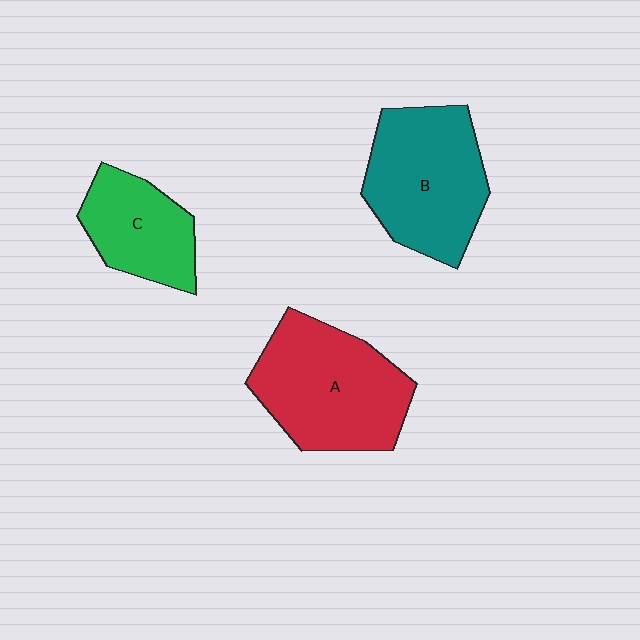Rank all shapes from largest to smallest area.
From largest to smallest: A (red), B (teal), C (green).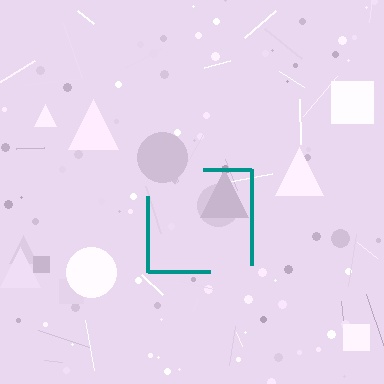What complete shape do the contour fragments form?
The contour fragments form a square.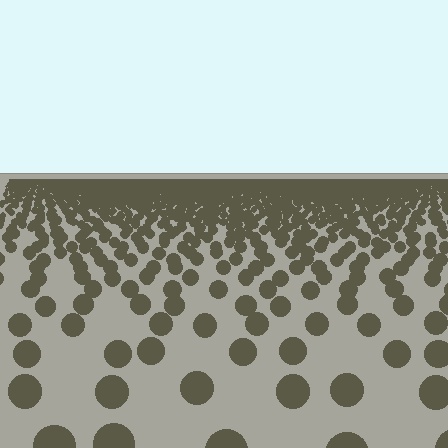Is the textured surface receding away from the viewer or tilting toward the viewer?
The surface is receding away from the viewer. Texture elements get smaller and denser toward the top.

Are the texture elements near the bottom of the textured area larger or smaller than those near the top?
Larger. Near the bottom, elements are closer to the viewer and appear at a bigger on-screen size.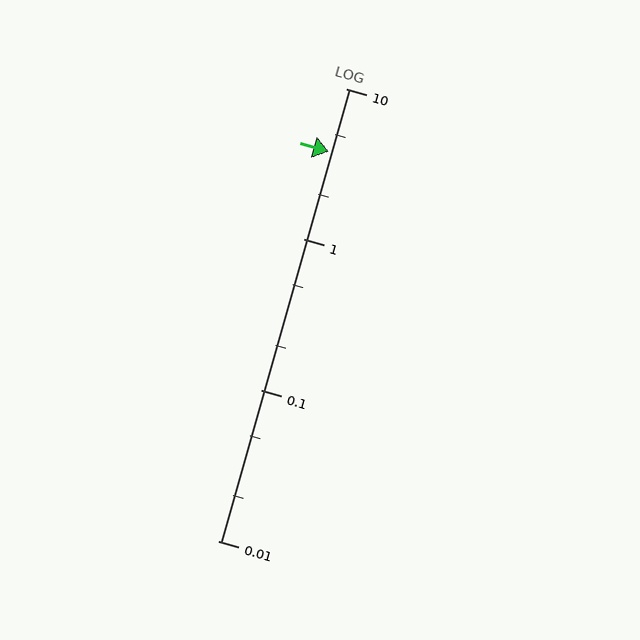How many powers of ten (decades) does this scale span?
The scale spans 3 decades, from 0.01 to 10.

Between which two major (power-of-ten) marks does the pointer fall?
The pointer is between 1 and 10.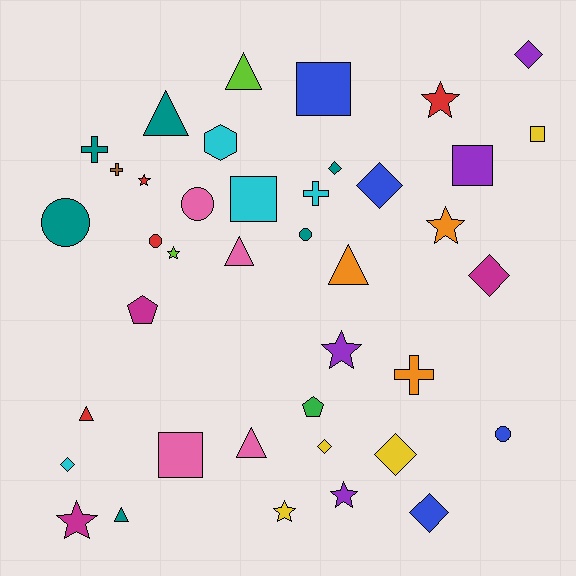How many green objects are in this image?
There is 1 green object.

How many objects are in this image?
There are 40 objects.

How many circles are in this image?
There are 5 circles.